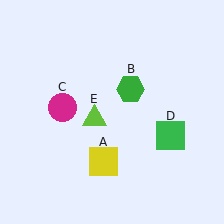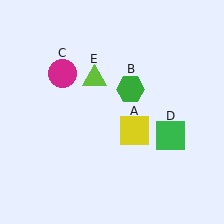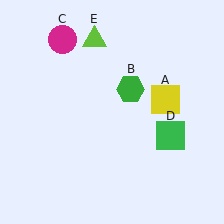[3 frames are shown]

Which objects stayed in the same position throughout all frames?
Green hexagon (object B) and green square (object D) remained stationary.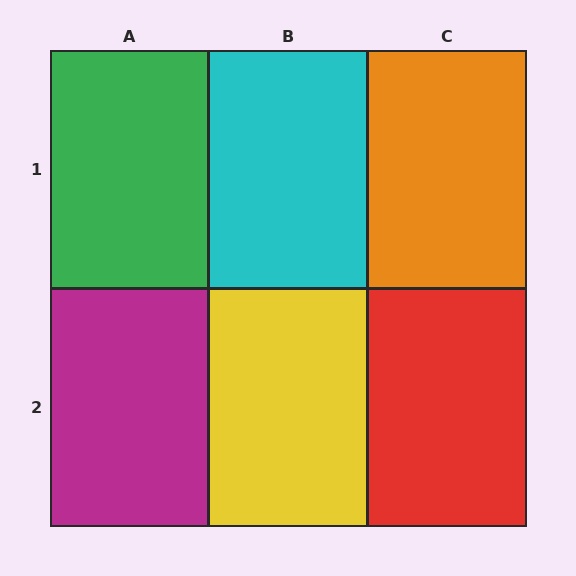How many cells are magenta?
1 cell is magenta.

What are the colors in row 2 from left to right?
Magenta, yellow, red.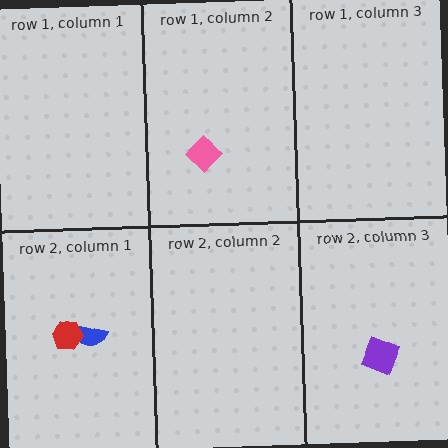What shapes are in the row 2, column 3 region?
The purple square.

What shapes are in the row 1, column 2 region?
The pink diamond.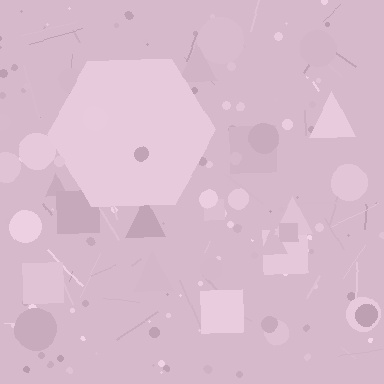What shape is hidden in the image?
A hexagon is hidden in the image.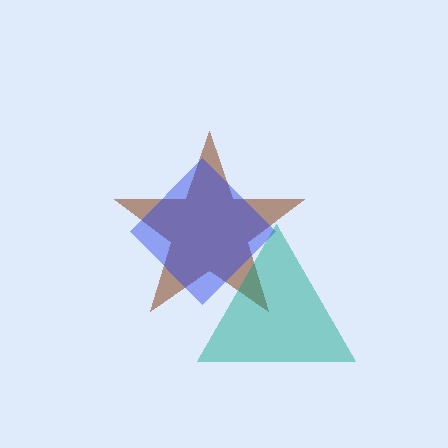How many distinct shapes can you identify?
There are 3 distinct shapes: a brown star, a blue diamond, a teal triangle.